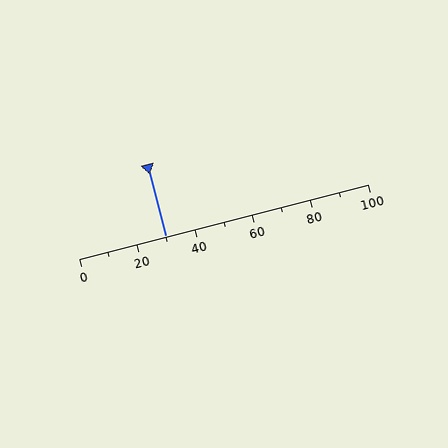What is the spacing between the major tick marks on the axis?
The major ticks are spaced 20 apart.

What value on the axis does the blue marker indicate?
The marker indicates approximately 30.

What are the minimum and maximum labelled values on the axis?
The axis runs from 0 to 100.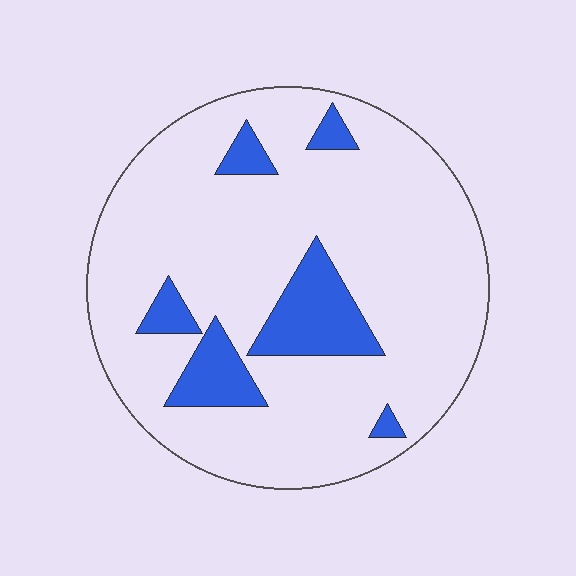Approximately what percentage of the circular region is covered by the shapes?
Approximately 15%.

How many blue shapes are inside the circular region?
6.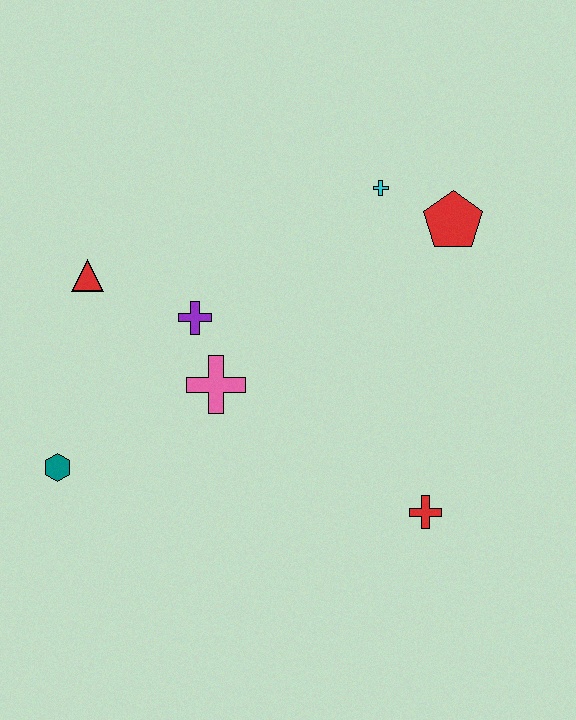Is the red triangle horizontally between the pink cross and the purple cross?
No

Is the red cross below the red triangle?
Yes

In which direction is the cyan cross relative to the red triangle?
The cyan cross is to the right of the red triangle.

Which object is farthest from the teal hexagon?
The red pentagon is farthest from the teal hexagon.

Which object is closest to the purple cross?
The pink cross is closest to the purple cross.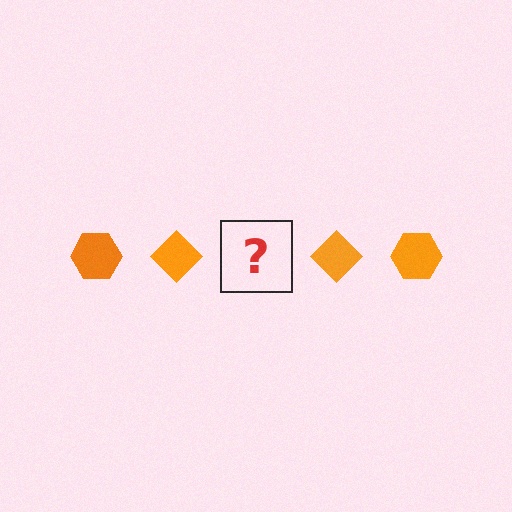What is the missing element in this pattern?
The missing element is an orange hexagon.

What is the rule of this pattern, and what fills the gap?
The rule is that the pattern cycles through hexagon, diamond shapes in orange. The gap should be filled with an orange hexagon.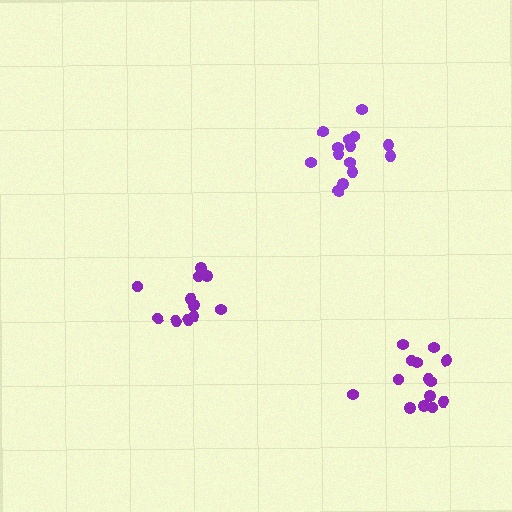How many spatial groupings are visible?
There are 3 spatial groupings.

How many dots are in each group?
Group 1: 14 dots, Group 2: 11 dots, Group 3: 14 dots (39 total).